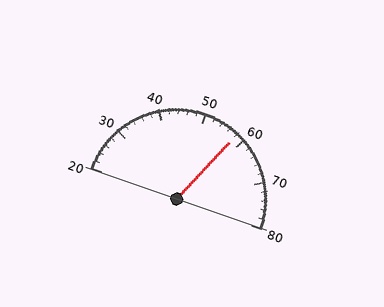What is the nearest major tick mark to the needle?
The nearest major tick mark is 60.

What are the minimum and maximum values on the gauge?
The gauge ranges from 20 to 80.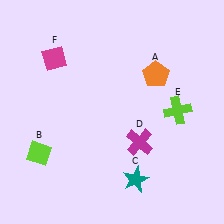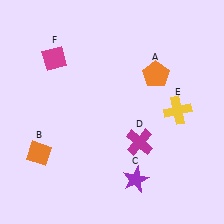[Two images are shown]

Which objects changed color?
B changed from lime to orange. C changed from teal to purple. E changed from lime to yellow.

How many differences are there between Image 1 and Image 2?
There are 3 differences between the two images.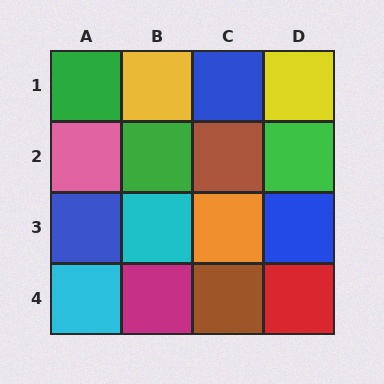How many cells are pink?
1 cell is pink.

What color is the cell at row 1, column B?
Yellow.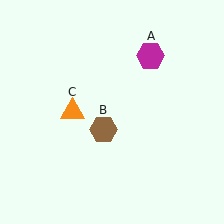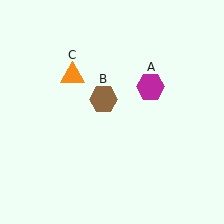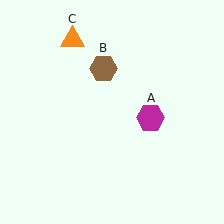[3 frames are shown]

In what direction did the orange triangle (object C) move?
The orange triangle (object C) moved up.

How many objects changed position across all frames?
3 objects changed position: magenta hexagon (object A), brown hexagon (object B), orange triangle (object C).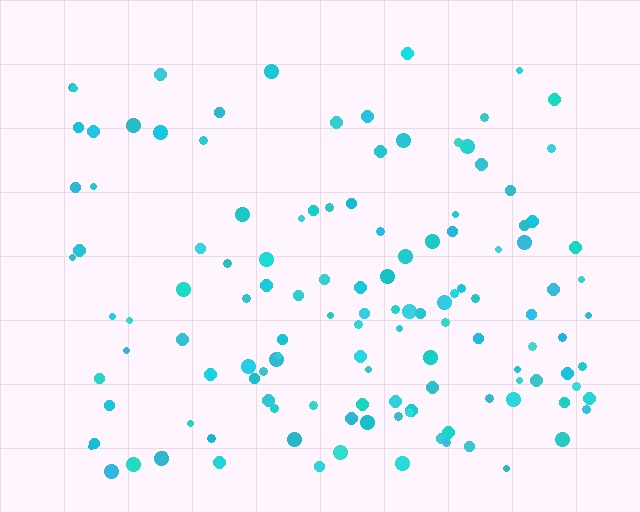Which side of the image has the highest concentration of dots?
The bottom.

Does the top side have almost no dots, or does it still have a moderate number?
Still a moderate number, just noticeably fewer than the bottom.